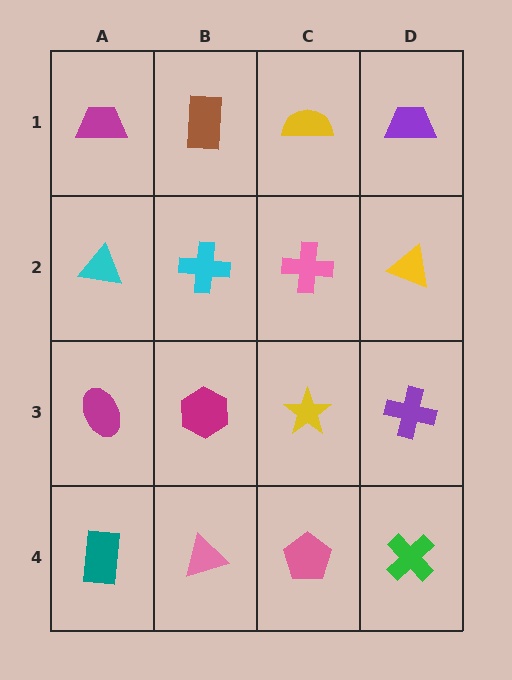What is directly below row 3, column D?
A green cross.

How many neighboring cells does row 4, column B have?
3.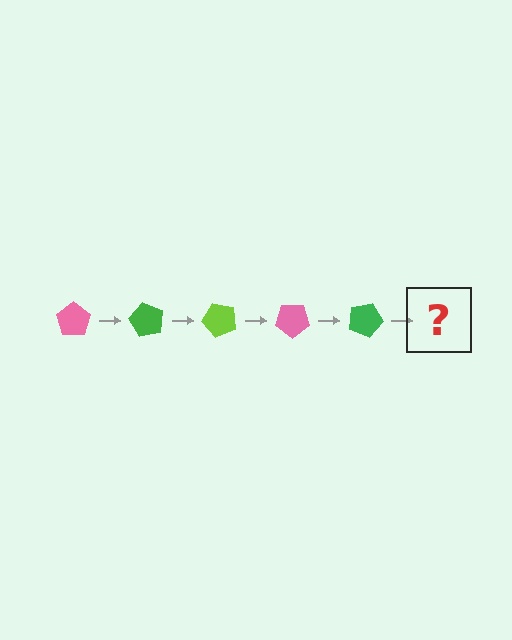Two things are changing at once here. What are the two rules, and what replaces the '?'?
The two rules are that it rotates 60 degrees each step and the color cycles through pink, green, and lime. The '?' should be a lime pentagon, rotated 300 degrees from the start.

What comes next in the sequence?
The next element should be a lime pentagon, rotated 300 degrees from the start.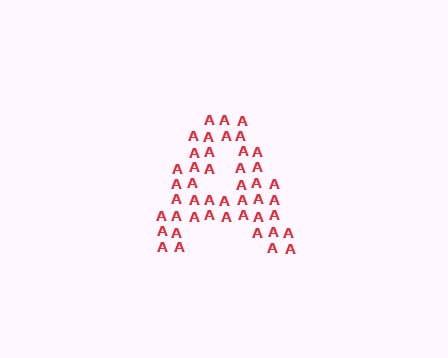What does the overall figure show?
The overall figure shows the letter A.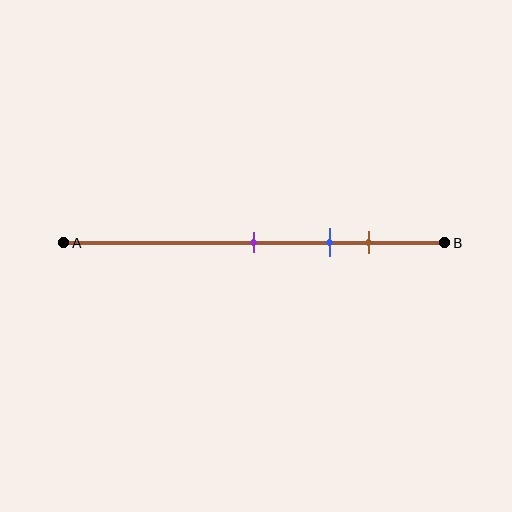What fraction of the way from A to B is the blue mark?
The blue mark is approximately 70% (0.7) of the way from A to B.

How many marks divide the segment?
There are 3 marks dividing the segment.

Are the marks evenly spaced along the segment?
Yes, the marks are approximately evenly spaced.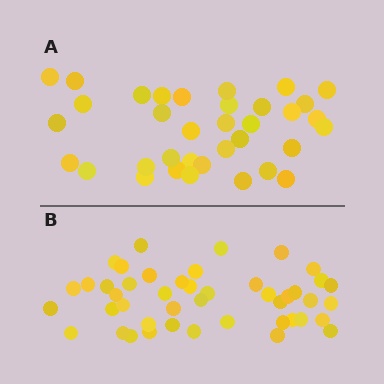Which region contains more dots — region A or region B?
Region B (the bottom region) has more dots.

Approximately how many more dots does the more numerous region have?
Region B has roughly 10 or so more dots than region A.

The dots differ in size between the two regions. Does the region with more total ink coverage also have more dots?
No. Region A has more total ink coverage because its dots are larger, but region B actually contains more individual dots. Total area can be misleading — the number of items is what matters here.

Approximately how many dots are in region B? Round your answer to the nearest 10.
About 40 dots. (The exact count is 45, which rounds to 40.)